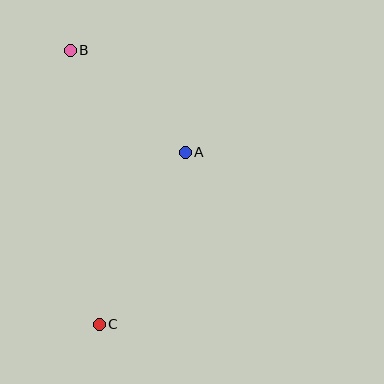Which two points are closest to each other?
Points A and B are closest to each other.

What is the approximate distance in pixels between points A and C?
The distance between A and C is approximately 192 pixels.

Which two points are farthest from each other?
Points B and C are farthest from each other.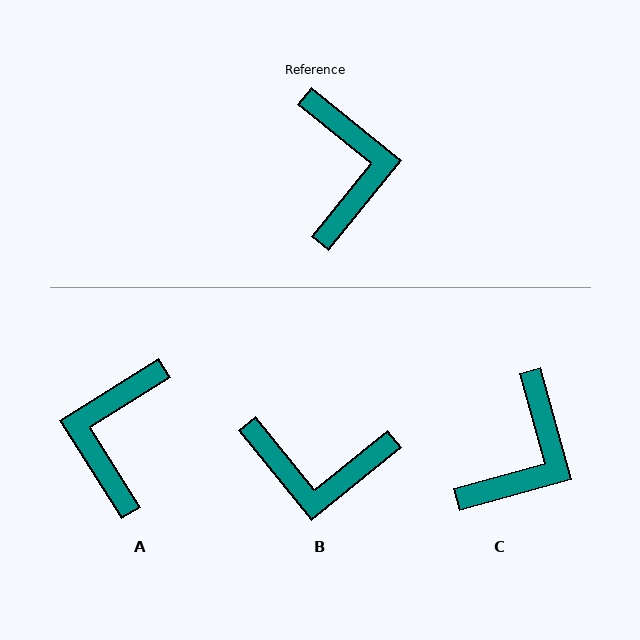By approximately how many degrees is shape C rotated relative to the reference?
Approximately 35 degrees clockwise.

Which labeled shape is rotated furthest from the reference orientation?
A, about 161 degrees away.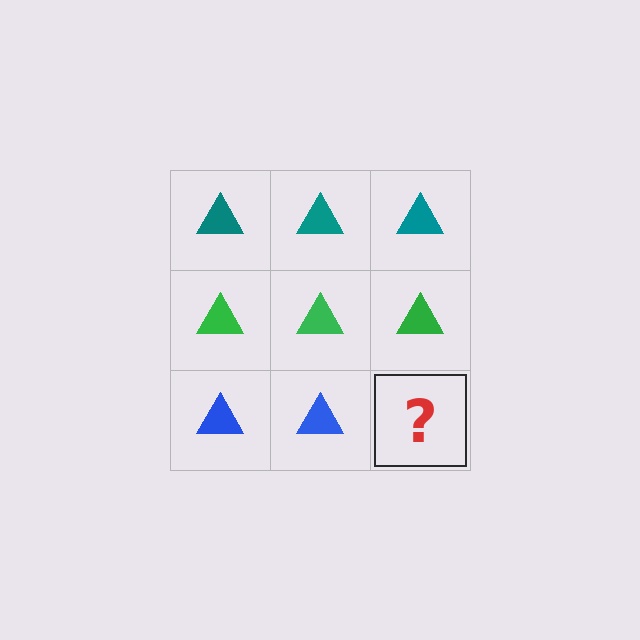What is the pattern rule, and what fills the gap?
The rule is that each row has a consistent color. The gap should be filled with a blue triangle.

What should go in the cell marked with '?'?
The missing cell should contain a blue triangle.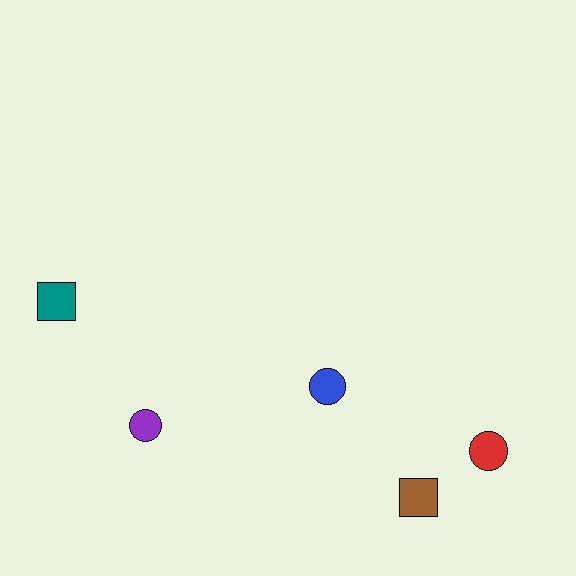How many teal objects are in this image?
There is 1 teal object.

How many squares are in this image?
There are 2 squares.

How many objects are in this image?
There are 5 objects.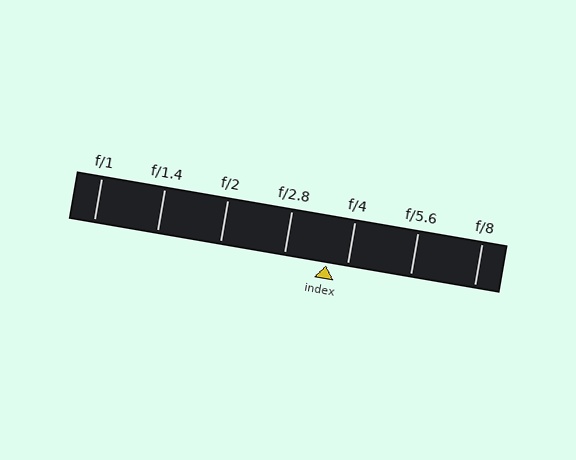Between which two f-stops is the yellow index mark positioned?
The index mark is between f/2.8 and f/4.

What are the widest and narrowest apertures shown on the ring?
The widest aperture shown is f/1 and the narrowest is f/8.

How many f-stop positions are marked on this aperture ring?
There are 7 f-stop positions marked.